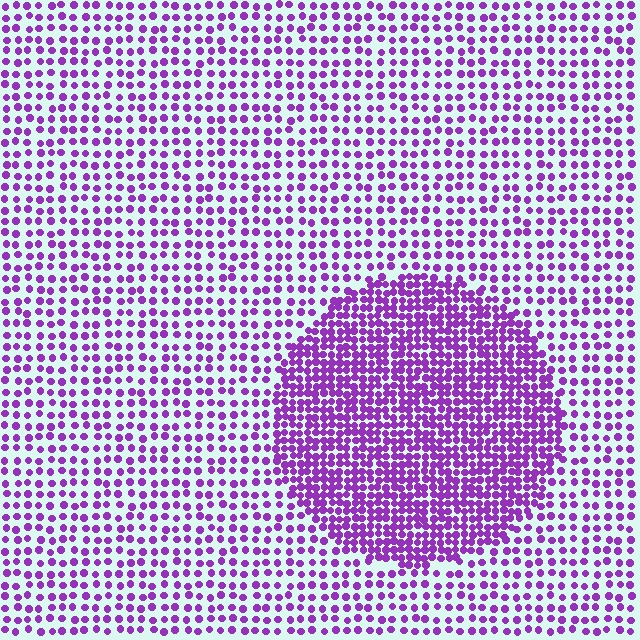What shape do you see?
I see a circle.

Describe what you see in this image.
The image contains small purple elements arranged at two different densities. A circle-shaped region is visible where the elements are more densely packed than the surrounding area.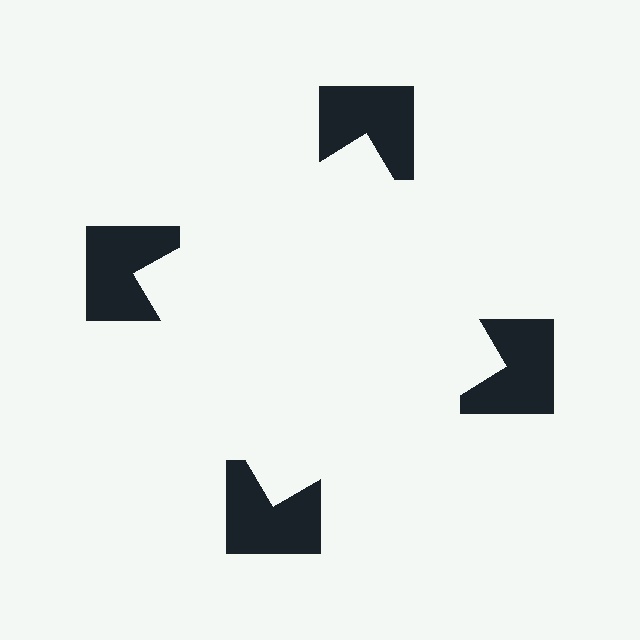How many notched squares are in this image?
There are 4 — one at each vertex of the illusory square.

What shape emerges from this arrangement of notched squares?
An illusory square — its edges are inferred from the aligned wedge cuts in the notched squares, not physically drawn.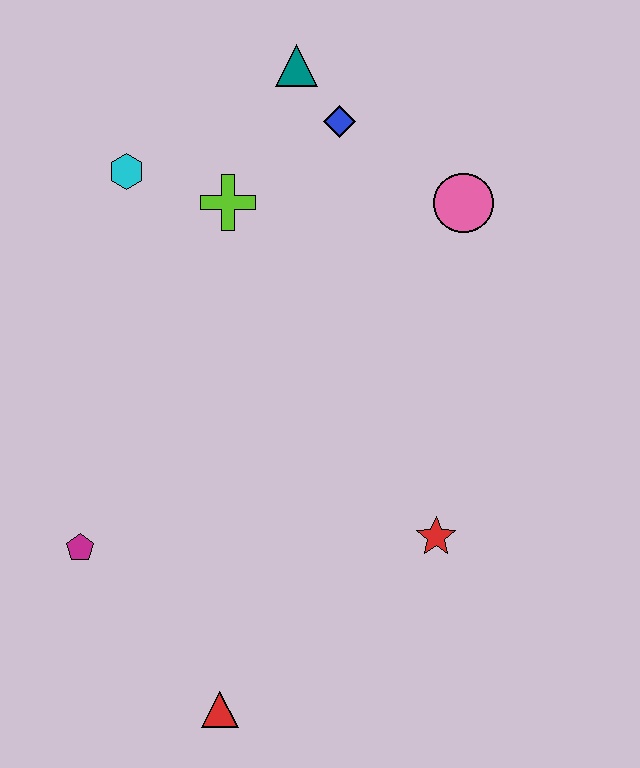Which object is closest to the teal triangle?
The blue diamond is closest to the teal triangle.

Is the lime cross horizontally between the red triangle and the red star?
Yes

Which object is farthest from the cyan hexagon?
The red triangle is farthest from the cyan hexagon.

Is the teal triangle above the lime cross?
Yes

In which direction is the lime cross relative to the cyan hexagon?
The lime cross is to the right of the cyan hexagon.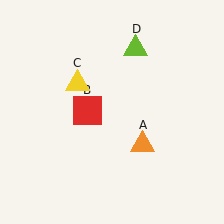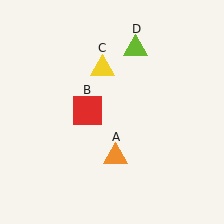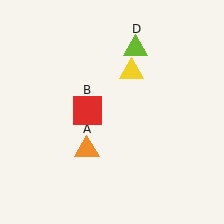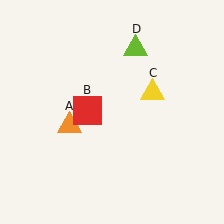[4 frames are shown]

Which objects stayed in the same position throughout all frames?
Red square (object B) and lime triangle (object D) remained stationary.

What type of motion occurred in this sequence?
The orange triangle (object A), yellow triangle (object C) rotated clockwise around the center of the scene.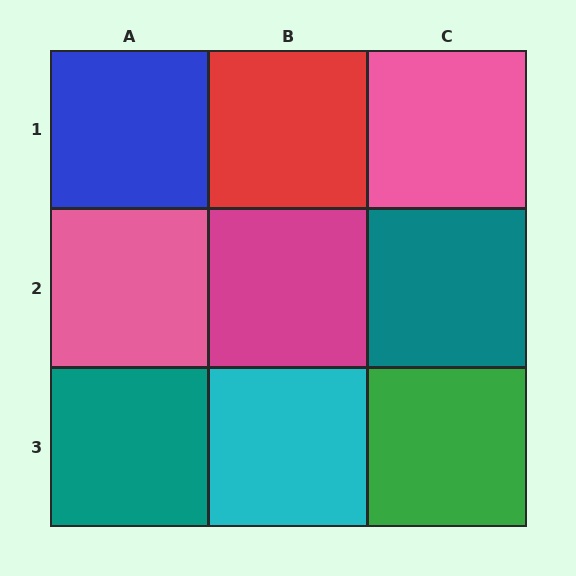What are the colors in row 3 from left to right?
Teal, cyan, green.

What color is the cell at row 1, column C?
Pink.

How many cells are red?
1 cell is red.